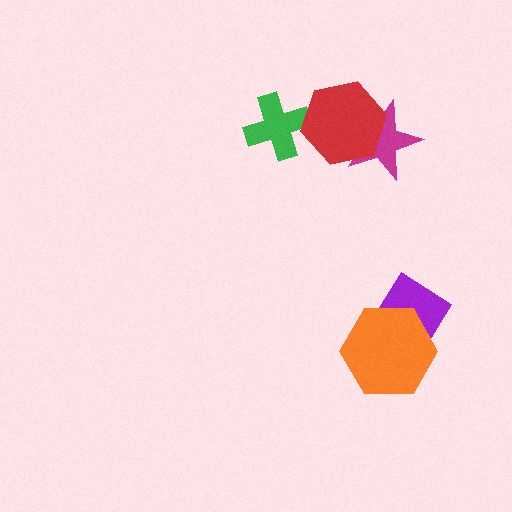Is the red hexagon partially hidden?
No, no other shape covers it.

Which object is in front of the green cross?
The red hexagon is in front of the green cross.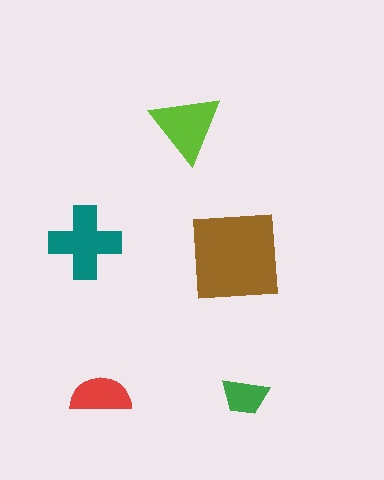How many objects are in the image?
There are 5 objects in the image.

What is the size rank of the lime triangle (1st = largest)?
3rd.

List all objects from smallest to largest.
The green trapezoid, the red semicircle, the lime triangle, the teal cross, the brown square.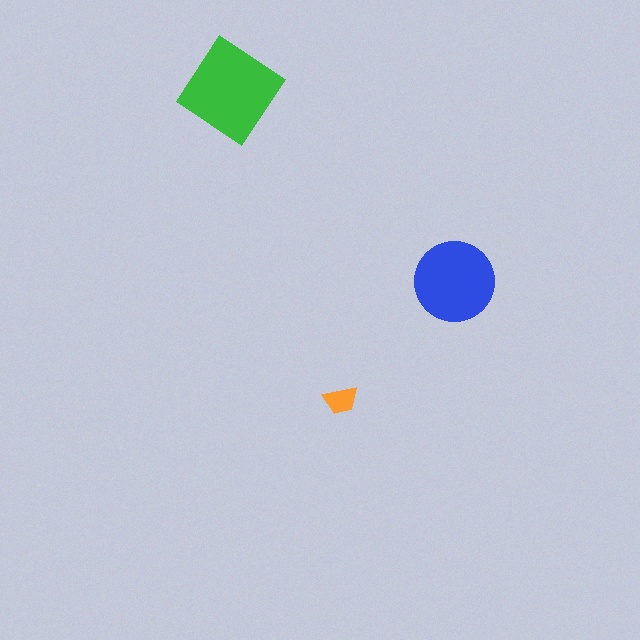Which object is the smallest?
The orange trapezoid.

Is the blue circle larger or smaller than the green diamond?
Smaller.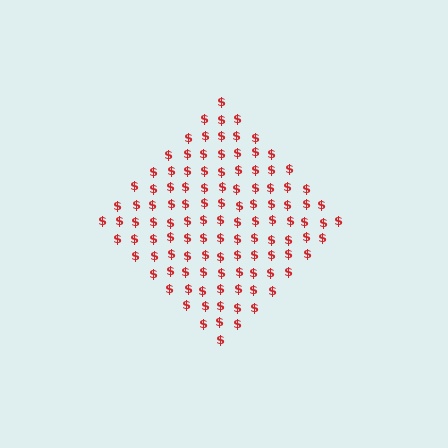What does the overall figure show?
The overall figure shows a diamond.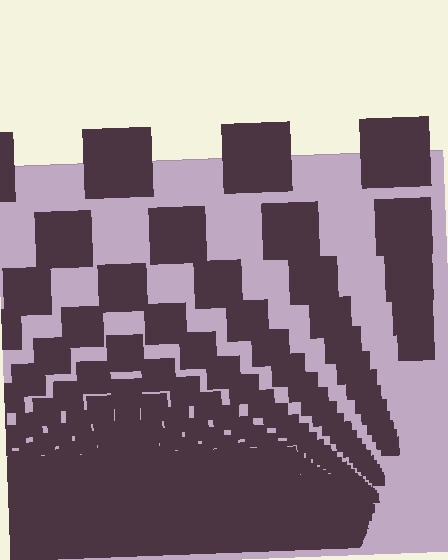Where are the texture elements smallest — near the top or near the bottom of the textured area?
Near the bottom.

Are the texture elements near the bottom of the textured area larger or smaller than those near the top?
Smaller. The gradient is inverted — elements near the bottom are smaller and denser.